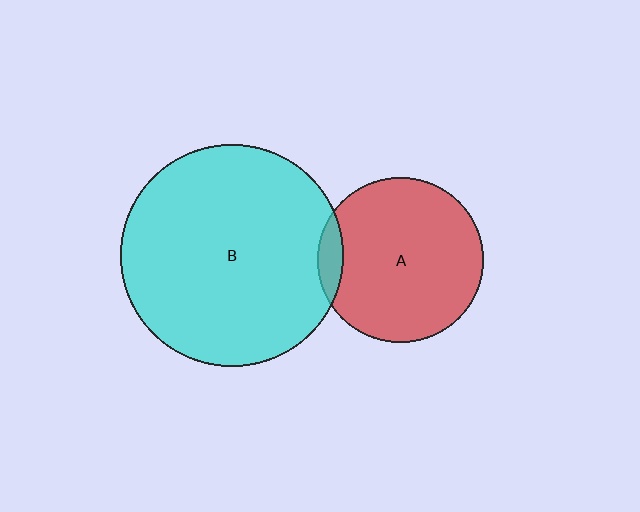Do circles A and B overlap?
Yes.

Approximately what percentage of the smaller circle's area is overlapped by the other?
Approximately 10%.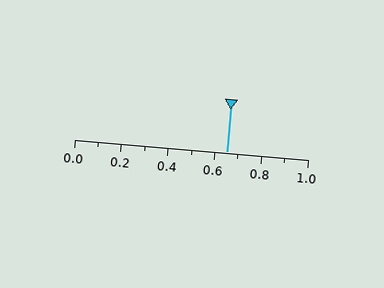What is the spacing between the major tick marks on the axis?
The major ticks are spaced 0.2 apart.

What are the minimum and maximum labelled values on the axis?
The axis runs from 0.0 to 1.0.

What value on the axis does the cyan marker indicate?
The marker indicates approximately 0.65.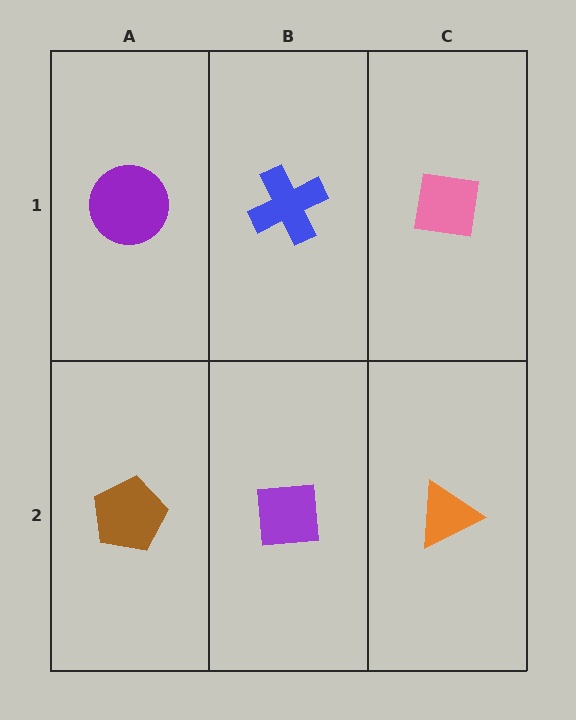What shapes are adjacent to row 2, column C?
A pink square (row 1, column C), a purple square (row 2, column B).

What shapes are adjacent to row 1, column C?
An orange triangle (row 2, column C), a blue cross (row 1, column B).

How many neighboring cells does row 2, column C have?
2.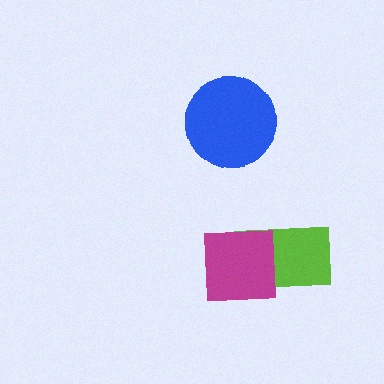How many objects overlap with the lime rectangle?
1 object overlaps with the lime rectangle.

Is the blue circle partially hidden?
No, no other shape covers it.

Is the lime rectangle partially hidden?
Yes, it is partially covered by another shape.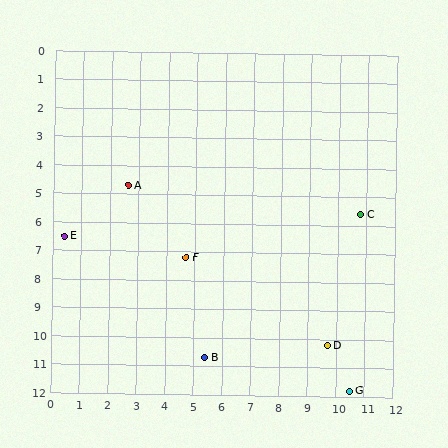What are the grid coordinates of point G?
Point G is at approximately (10.5, 11.8).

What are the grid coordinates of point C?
Point C is at approximately (10.8, 5.6).